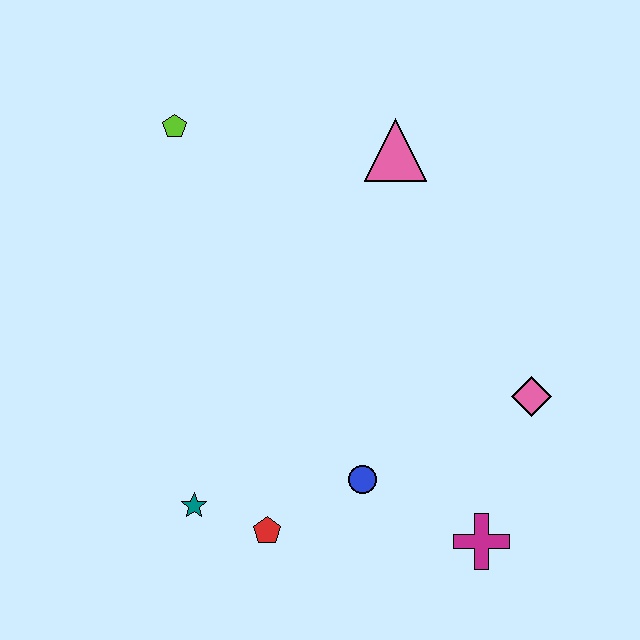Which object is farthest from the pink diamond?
The lime pentagon is farthest from the pink diamond.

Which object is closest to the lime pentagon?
The pink triangle is closest to the lime pentagon.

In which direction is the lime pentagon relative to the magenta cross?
The lime pentagon is above the magenta cross.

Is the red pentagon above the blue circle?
No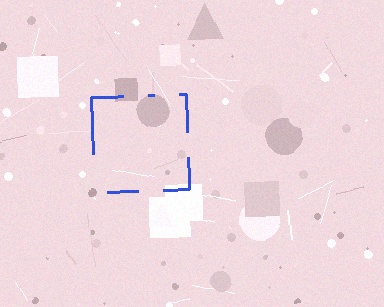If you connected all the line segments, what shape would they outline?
They would outline a square.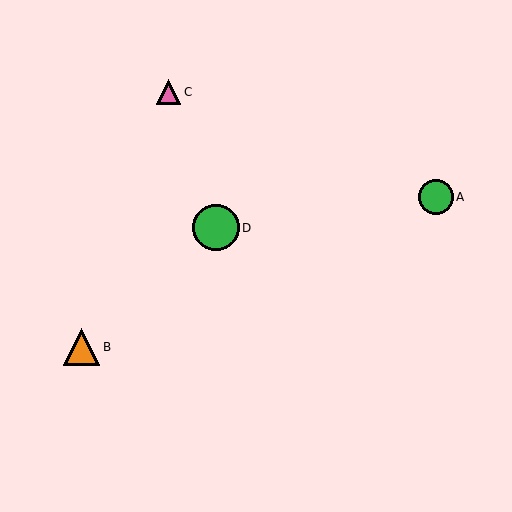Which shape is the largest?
The green circle (labeled D) is the largest.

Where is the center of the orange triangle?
The center of the orange triangle is at (82, 347).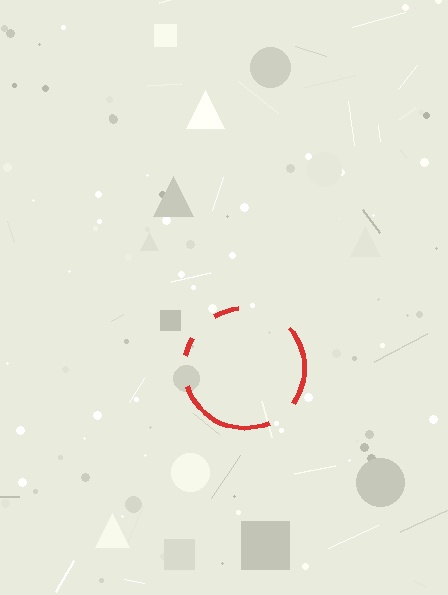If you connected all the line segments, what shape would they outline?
They would outline a circle.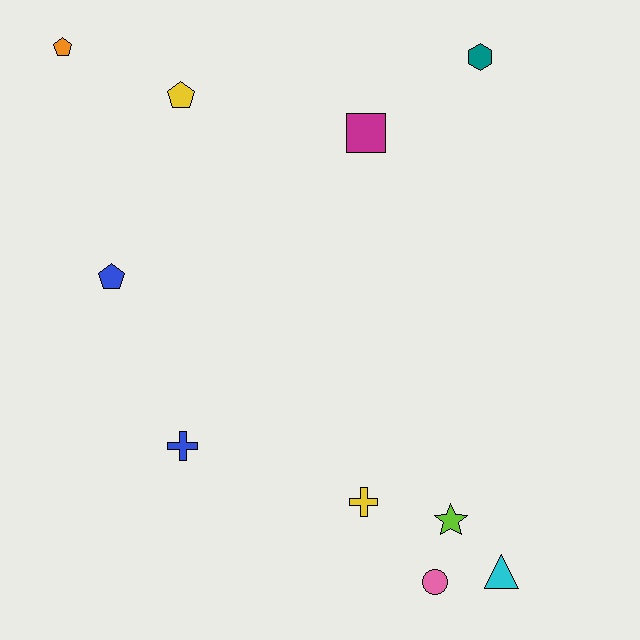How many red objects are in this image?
There are no red objects.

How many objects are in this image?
There are 10 objects.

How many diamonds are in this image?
There are no diamonds.